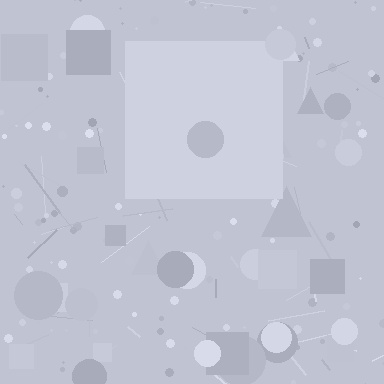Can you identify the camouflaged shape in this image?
The camouflaged shape is a square.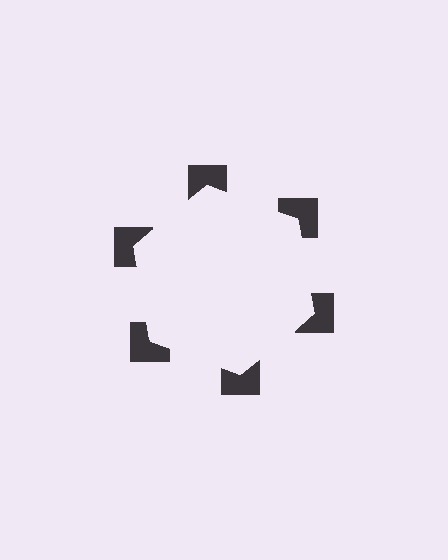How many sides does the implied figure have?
6 sides.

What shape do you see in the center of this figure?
An illusory hexagon — its edges are inferred from the aligned wedge cuts in the notched squares, not physically drawn.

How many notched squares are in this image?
There are 6 — one at each vertex of the illusory hexagon.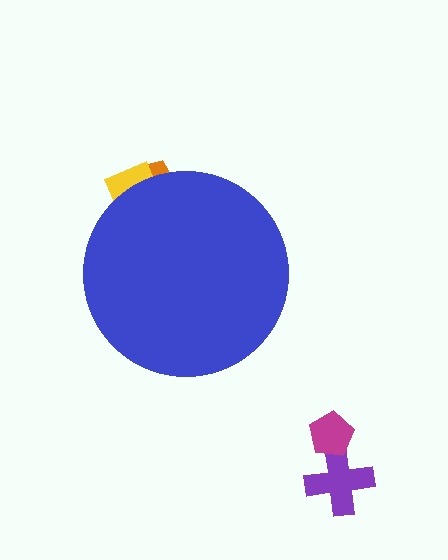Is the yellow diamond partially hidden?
Yes, the yellow diamond is partially hidden behind the blue circle.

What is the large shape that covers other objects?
A blue circle.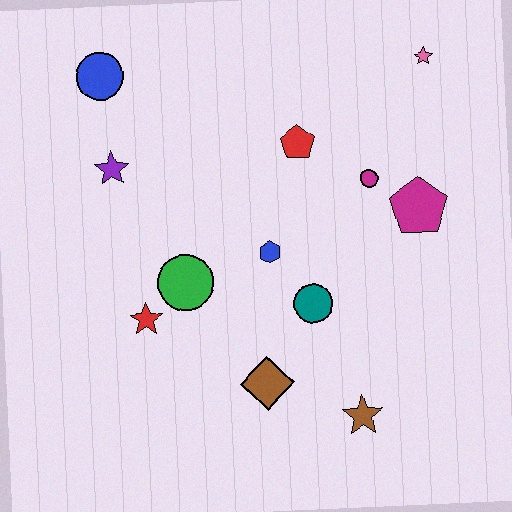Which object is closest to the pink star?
The magenta circle is closest to the pink star.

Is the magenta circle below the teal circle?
No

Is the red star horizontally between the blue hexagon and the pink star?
No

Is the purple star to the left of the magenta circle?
Yes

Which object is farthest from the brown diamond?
The pink star is farthest from the brown diamond.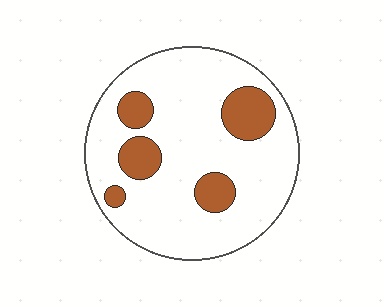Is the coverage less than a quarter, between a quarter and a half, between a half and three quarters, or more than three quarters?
Less than a quarter.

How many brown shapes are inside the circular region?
5.